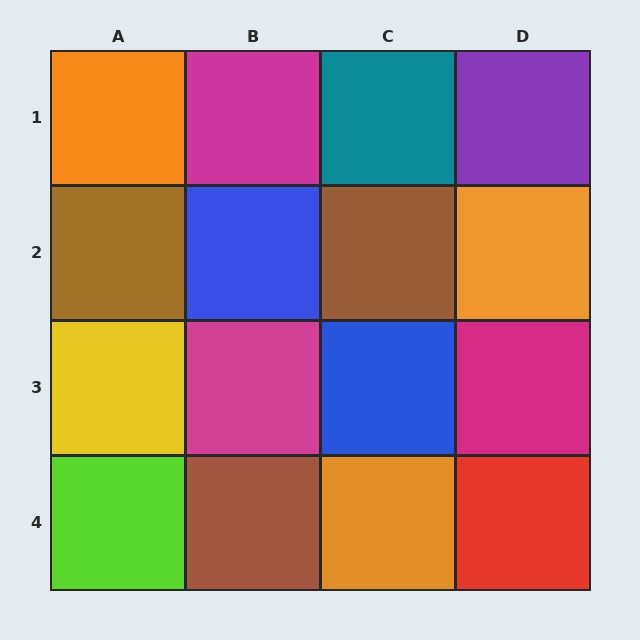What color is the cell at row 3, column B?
Magenta.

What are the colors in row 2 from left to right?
Brown, blue, brown, orange.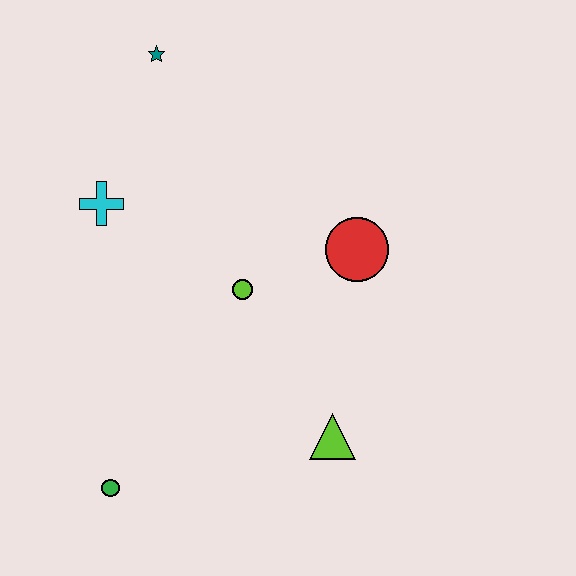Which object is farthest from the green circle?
The teal star is farthest from the green circle.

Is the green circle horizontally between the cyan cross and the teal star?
Yes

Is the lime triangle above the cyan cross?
No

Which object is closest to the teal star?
The cyan cross is closest to the teal star.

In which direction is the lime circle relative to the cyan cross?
The lime circle is to the right of the cyan cross.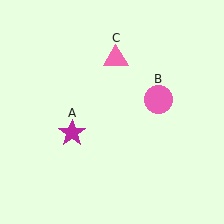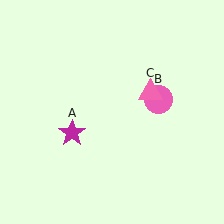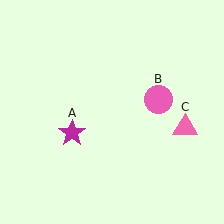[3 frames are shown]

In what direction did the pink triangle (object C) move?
The pink triangle (object C) moved down and to the right.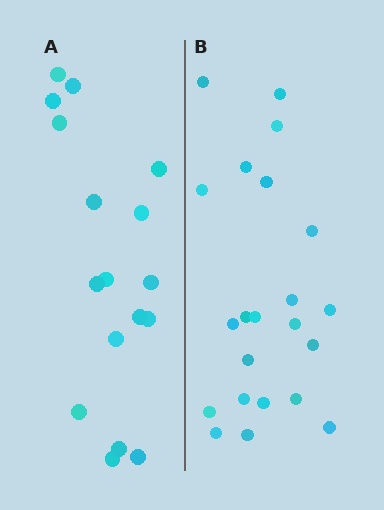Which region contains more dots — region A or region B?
Region B (the right region) has more dots.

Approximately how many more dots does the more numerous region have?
Region B has about 5 more dots than region A.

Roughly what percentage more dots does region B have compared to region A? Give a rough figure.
About 30% more.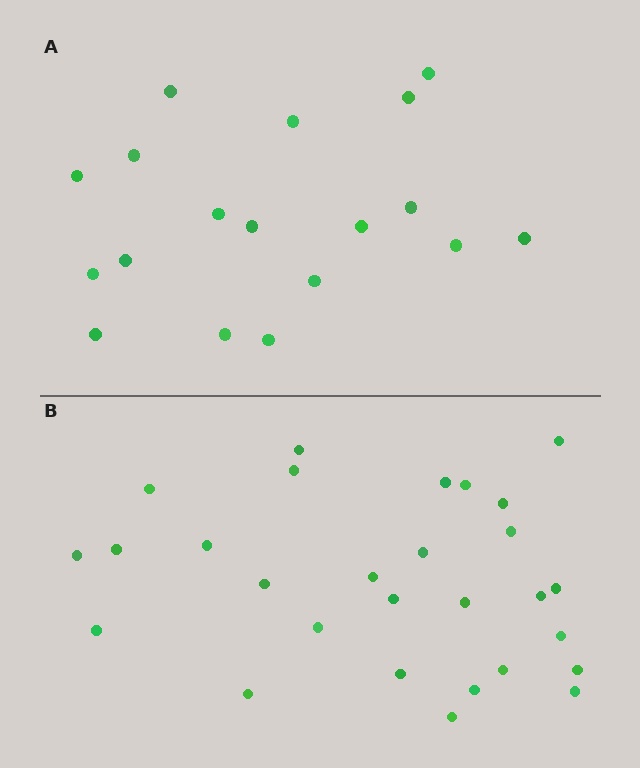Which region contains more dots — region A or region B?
Region B (the bottom region) has more dots.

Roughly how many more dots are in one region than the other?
Region B has roughly 10 or so more dots than region A.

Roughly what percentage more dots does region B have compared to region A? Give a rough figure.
About 55% more.